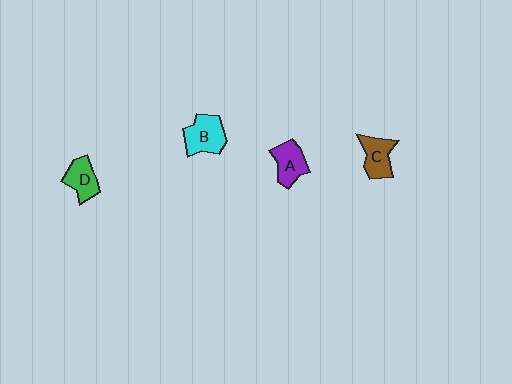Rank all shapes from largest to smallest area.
From largest to smallest: B (cyan), A (purple), C (brown), D (green).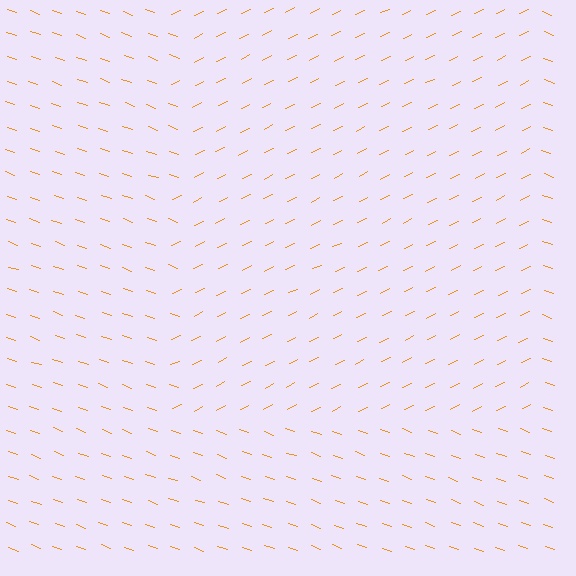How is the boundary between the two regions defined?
The boundary is defined purely by a change in line orientation (approximately 45 degrees difference). All lines are the same color and thickness.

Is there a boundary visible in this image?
Yes, there is a texture boundary formed by a change in line orientation.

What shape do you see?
I see a rectangle.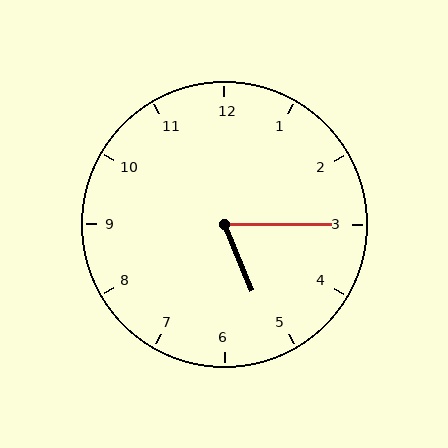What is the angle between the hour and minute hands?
Approximately 68 degrees.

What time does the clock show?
5:15.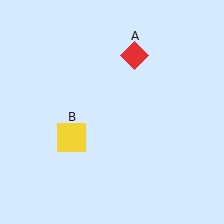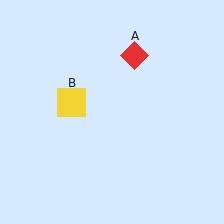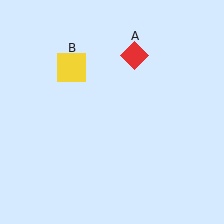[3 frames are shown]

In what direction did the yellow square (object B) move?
The yellow square (object B) moved up.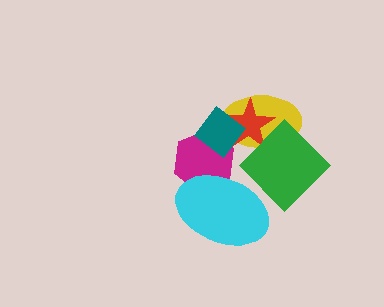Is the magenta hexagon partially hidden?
Yes, it is partially covered by another shape.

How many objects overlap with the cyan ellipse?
2 objects overlap with the cyan ellipse.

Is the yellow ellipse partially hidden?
Yes, it is partially covered by another shape.